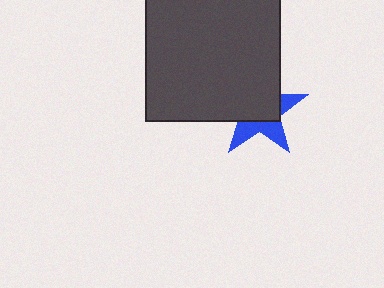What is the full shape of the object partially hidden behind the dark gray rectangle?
The partially hidden object is a blue star.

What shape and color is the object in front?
The object in front is a dark gray rectangle.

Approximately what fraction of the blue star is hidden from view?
Roughly 60% of the blue star is hidden behind the dark gray rectangle.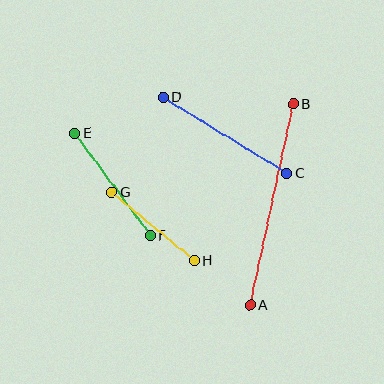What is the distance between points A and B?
The distance is approximately 205 pixels.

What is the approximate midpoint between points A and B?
The midpoint is at approximately (272, 205) pixels.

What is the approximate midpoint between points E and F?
The midpoint is at approximately (112, 185) pixels.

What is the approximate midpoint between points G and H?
The midpoint is at approximately (153, 226) pixels.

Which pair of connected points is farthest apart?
Points A and B are farthest apart.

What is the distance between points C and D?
The distance is approximately 145 pixels.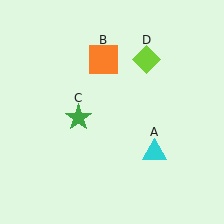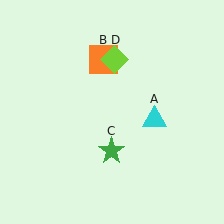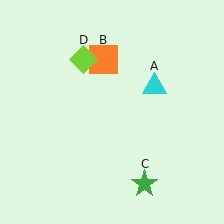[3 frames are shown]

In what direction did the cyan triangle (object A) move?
The cyan triangle (object A) moved up.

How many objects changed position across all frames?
3 objects changed position: cyan triangle (object A), green star (object C), lime diamond (object D).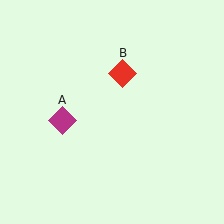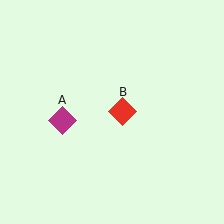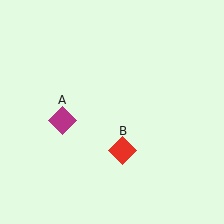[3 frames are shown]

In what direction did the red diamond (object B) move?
The red diamond (object B) moved down.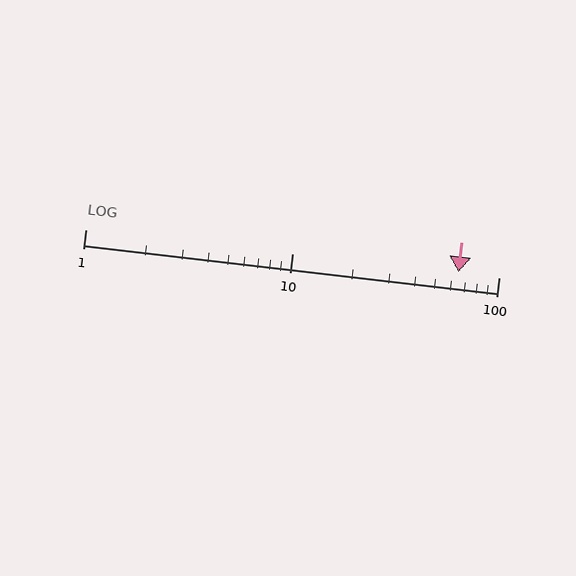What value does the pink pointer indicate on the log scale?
The pointer indicates approximately 64.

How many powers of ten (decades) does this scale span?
The scale spans 2 decades, from 1 to 100.